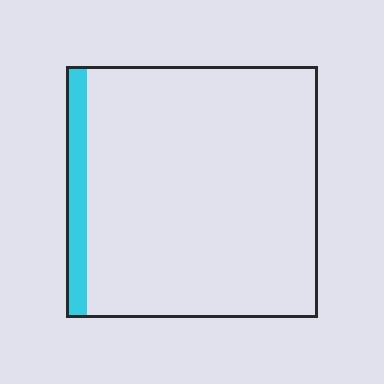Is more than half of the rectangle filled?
No.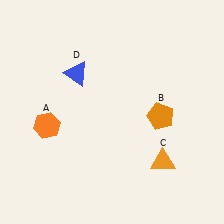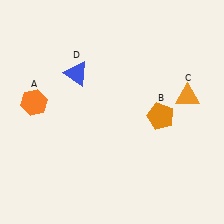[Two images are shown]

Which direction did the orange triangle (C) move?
The orange triangle (C) moved up.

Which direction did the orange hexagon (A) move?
The orange hexagon (A) moved up.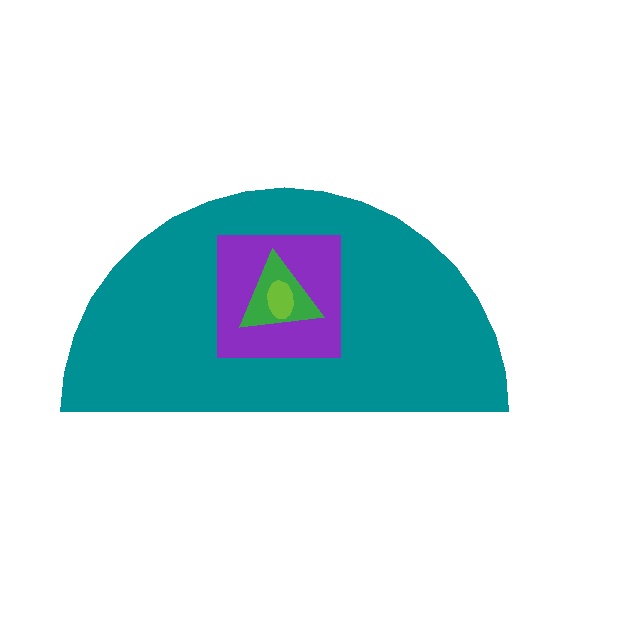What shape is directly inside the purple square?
The green triangle.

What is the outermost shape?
The teal semicircle.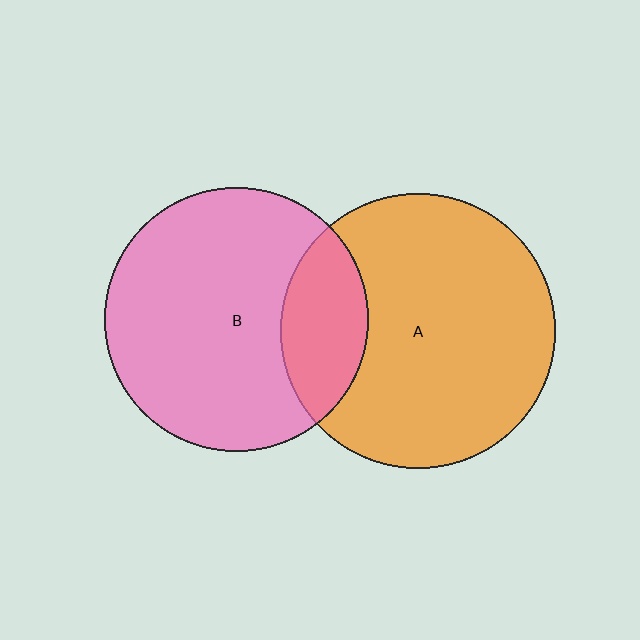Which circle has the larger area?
Circle A (orange).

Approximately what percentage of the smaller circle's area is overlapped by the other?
Approximately 20%.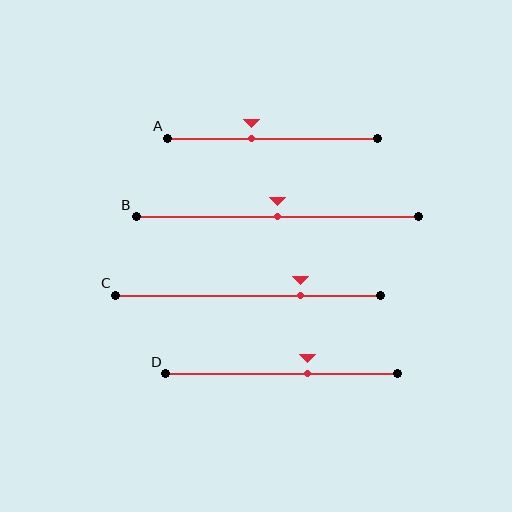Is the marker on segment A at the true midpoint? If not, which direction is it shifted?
No, the marker on segment A is shifted to the left by about 10% of the segment length.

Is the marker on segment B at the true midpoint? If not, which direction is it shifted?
Yes, the marker on segment B is at the true midpoint.